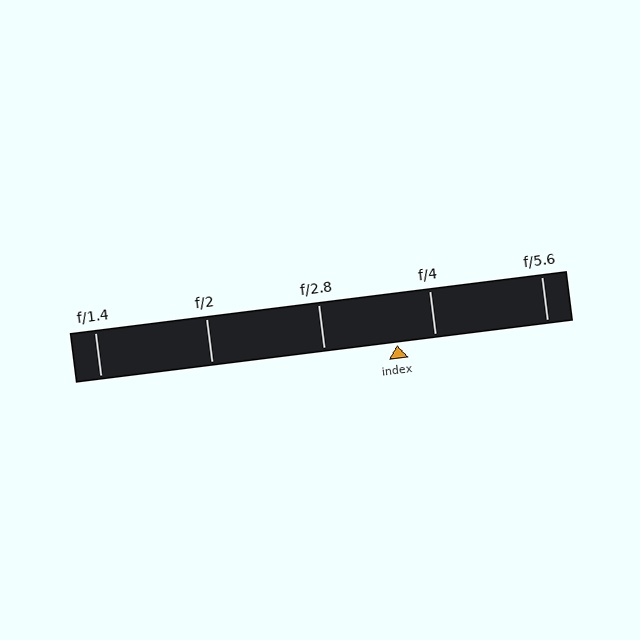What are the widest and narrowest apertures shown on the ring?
The widest aperture shown is f/1.4 and the narrowest is f/5.6.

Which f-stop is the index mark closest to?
The index mark is closest to f/4.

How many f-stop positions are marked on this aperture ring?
There are 5 f-stop positions marked.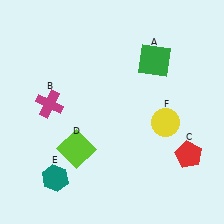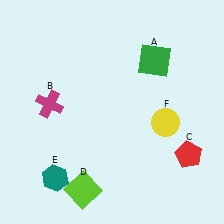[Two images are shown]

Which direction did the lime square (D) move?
The lime square (D) moved down.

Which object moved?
The lime square (D) moved down.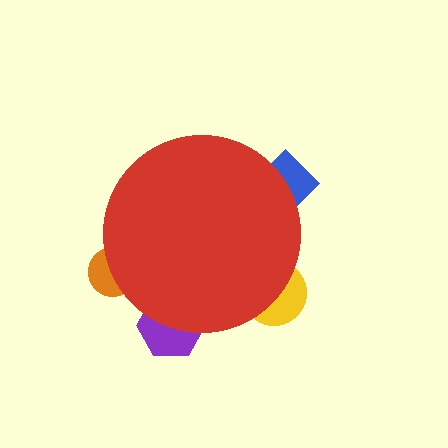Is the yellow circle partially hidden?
Yes, the yellow circle is partially hidden behind the red circle.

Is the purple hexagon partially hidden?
Yes, the purple hexagon is partially hidden behind the red circle.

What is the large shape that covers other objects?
A red circle.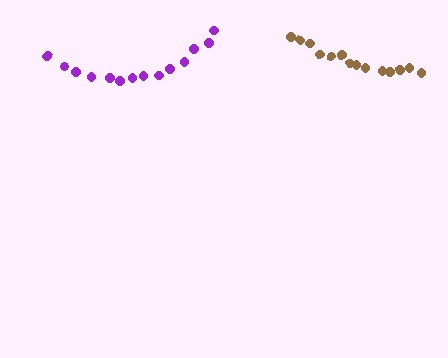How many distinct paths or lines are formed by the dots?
There are 2 distinct paths.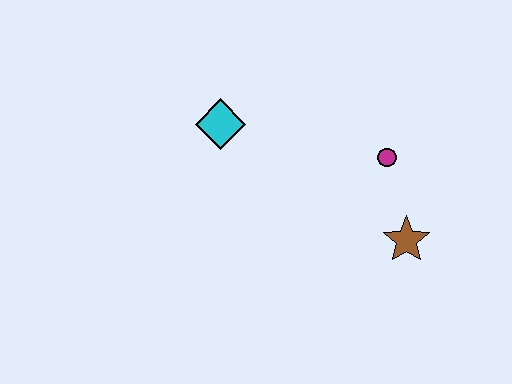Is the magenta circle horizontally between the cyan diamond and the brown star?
Yes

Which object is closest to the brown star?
The magenta circle is closest to the brown star.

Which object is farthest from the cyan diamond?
The brown star is farthest from the cyan diamond.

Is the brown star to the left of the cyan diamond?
No